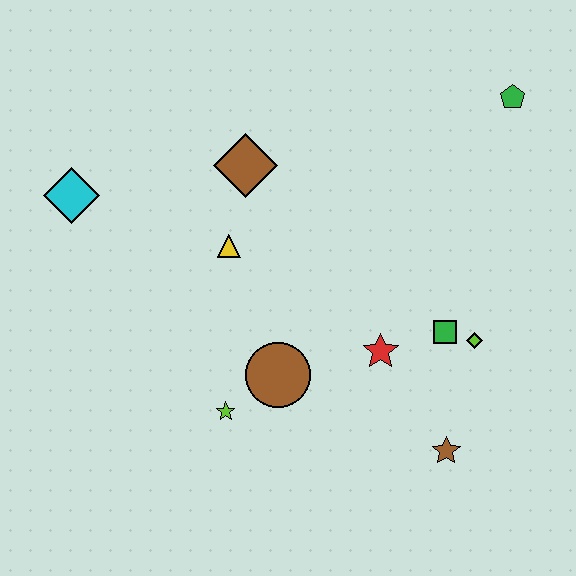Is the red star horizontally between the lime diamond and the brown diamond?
Yes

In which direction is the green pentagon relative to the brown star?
The green pentagon is above the brown star.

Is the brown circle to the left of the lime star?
No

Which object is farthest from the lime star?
The green pentagon is farthest from the lime star.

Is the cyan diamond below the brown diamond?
Yes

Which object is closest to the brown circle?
The lime star is closest to the brown circle.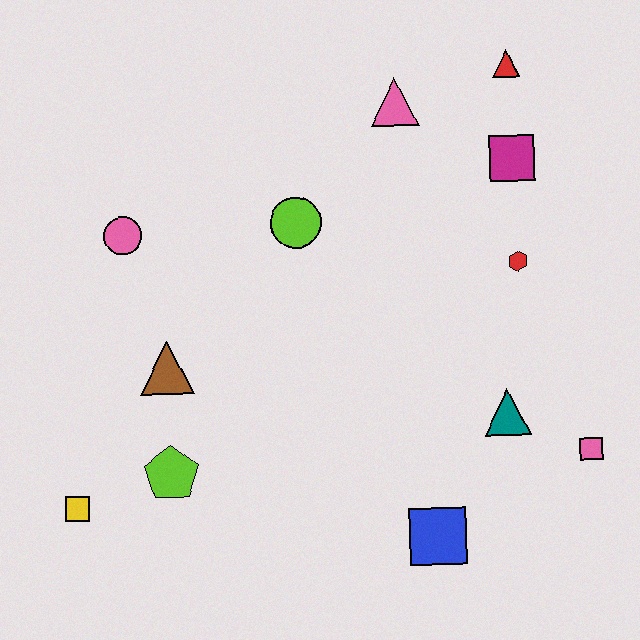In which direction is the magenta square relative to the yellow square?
The magenta square is to the right of the yellow square.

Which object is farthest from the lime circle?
The pink square is farthest from the lime circle.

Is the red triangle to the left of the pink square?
Yes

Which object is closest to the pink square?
The teal triangle is closest to the pink square.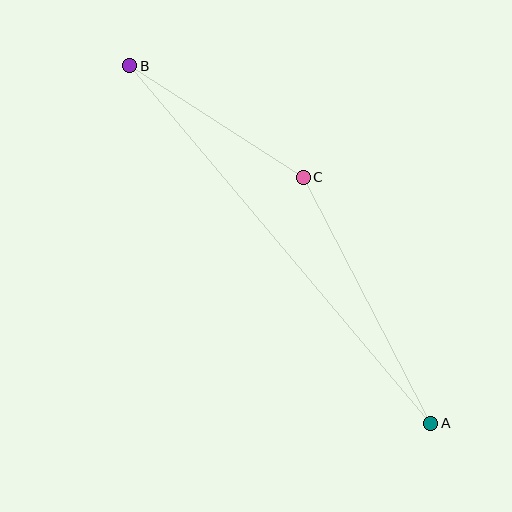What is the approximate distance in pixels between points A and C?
The distance between A and C is approximately 277 pixels.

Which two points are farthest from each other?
Points A and B are farthest from each other.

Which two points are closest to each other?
Points B and C are closest to each other.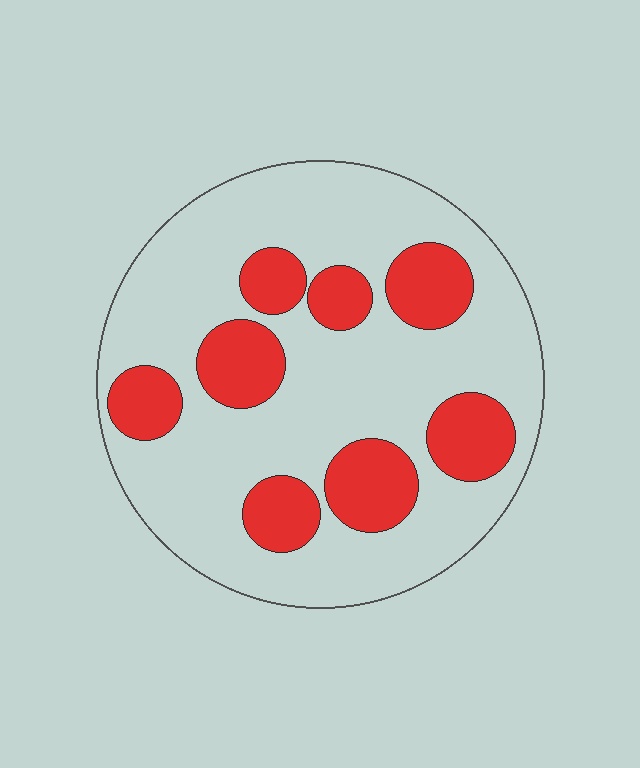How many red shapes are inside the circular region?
8.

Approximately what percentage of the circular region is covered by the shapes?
Approximately 25%.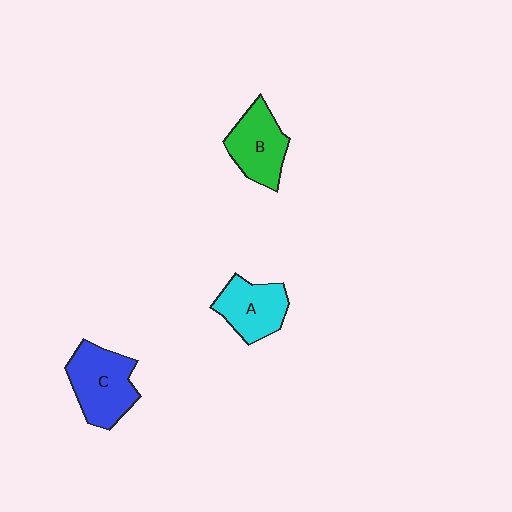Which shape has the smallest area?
Shape A (cyan).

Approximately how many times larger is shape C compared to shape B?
Approximately 1.2 times.